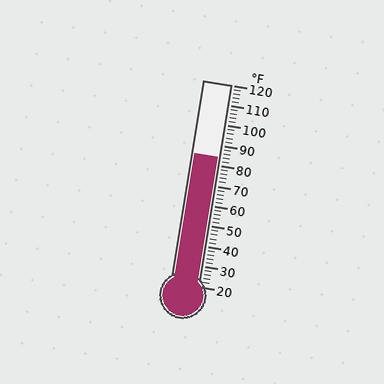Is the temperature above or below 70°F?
The temperature is above 70°F.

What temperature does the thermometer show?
The thermometer shows approximately 84°F.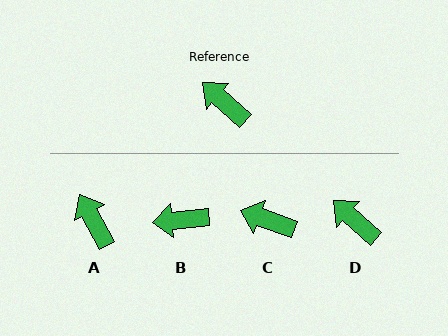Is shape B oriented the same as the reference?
No, it is off by about 48 degrees.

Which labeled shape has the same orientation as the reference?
D.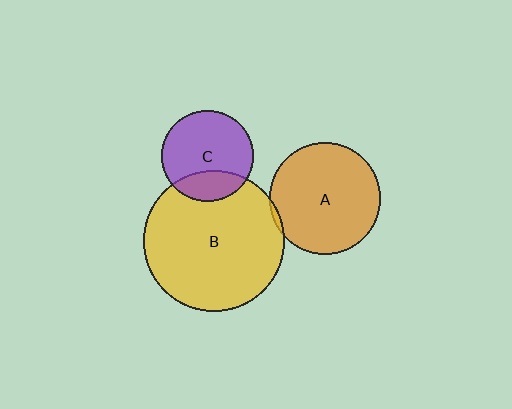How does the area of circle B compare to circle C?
Approximately 2.4 times.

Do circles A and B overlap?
Yes.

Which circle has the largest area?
Circle B (yellow).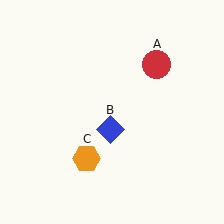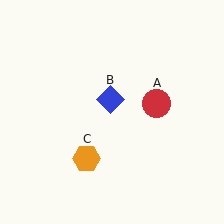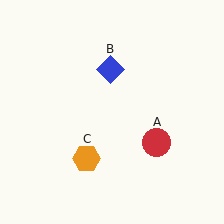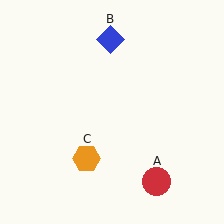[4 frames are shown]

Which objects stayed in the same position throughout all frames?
Orange hexagon (object C) remained stationary.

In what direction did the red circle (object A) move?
The red circle (object A) moved down.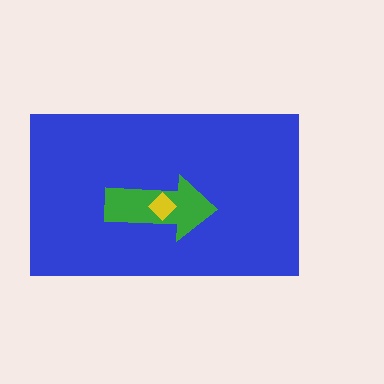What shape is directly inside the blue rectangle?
The green arrow.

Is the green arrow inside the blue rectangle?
Yes.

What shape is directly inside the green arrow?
The yellow diamond.